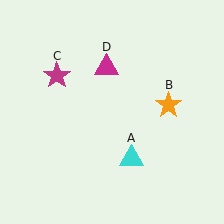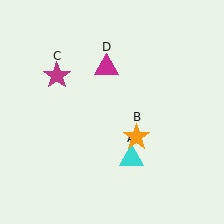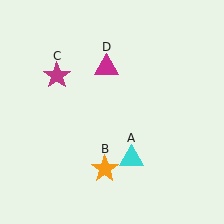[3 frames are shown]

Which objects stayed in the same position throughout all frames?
Cyan triangle (object A) and magenta star (object C) and magenta triangle (object D) remained stationary.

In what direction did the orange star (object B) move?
The orange star (object B) moved down and to the left.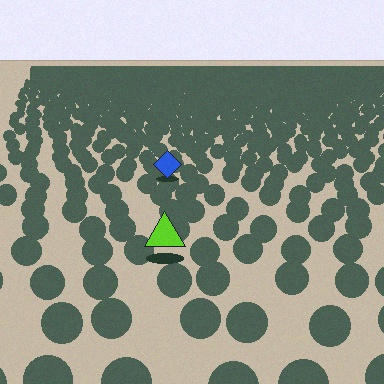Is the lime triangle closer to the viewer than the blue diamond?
Yes. The lime triangle is closer — you can tell from the texture gradient: the ground texture is coarser near it.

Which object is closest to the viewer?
The lime triangle is closest. The texture marks near it are larger and more spread out.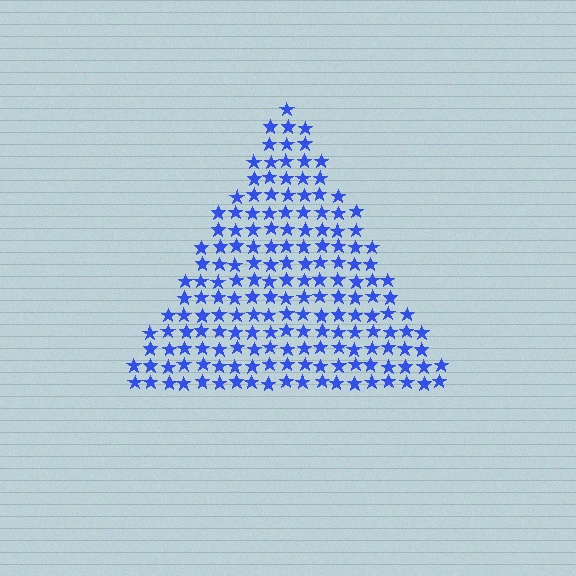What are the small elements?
The small elements are stars.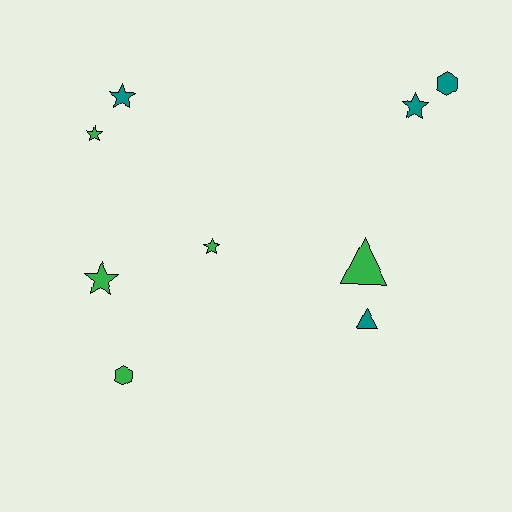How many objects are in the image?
There are 9 objects.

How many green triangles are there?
There is 1 green triangle.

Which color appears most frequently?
Green, with 5 objects.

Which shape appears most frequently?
Star, with 5 objects.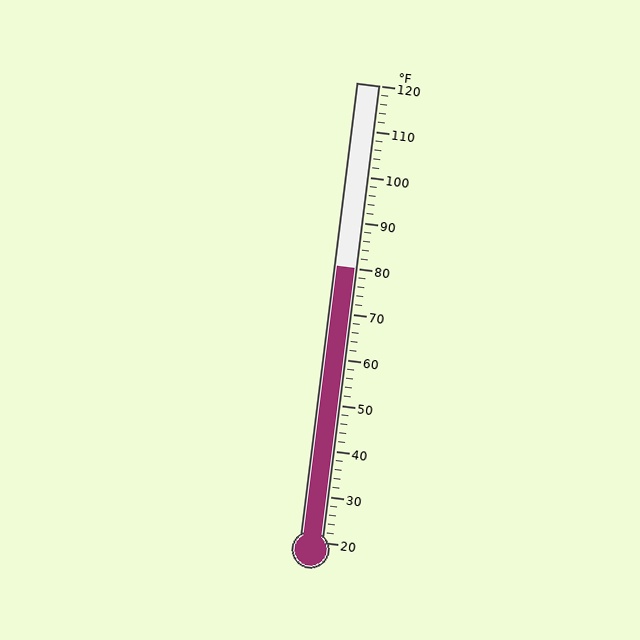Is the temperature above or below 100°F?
The temperature is below 100°F.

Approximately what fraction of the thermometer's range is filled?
The thermometer is filled to approximately 60% of its range.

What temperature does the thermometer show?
The thermometer shows approximately 80°F.